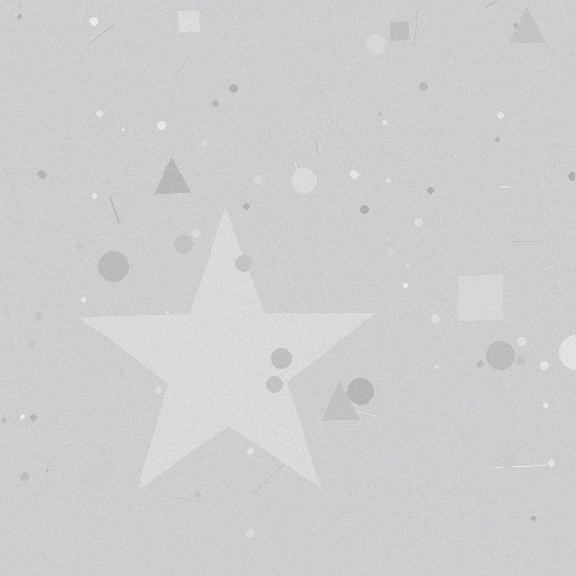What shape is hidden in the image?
A star is hidden in the image.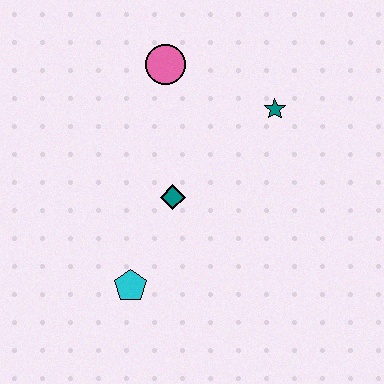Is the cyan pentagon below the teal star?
Yes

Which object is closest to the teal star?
The pink circle is closest to the teal star.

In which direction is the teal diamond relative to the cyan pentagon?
The teal diamond is above the cyan pentagon.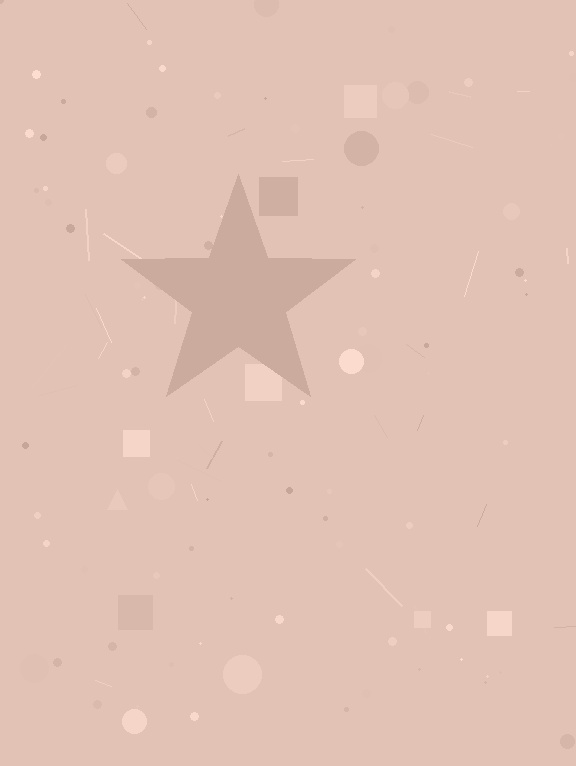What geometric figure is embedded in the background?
A star is embedded in the background.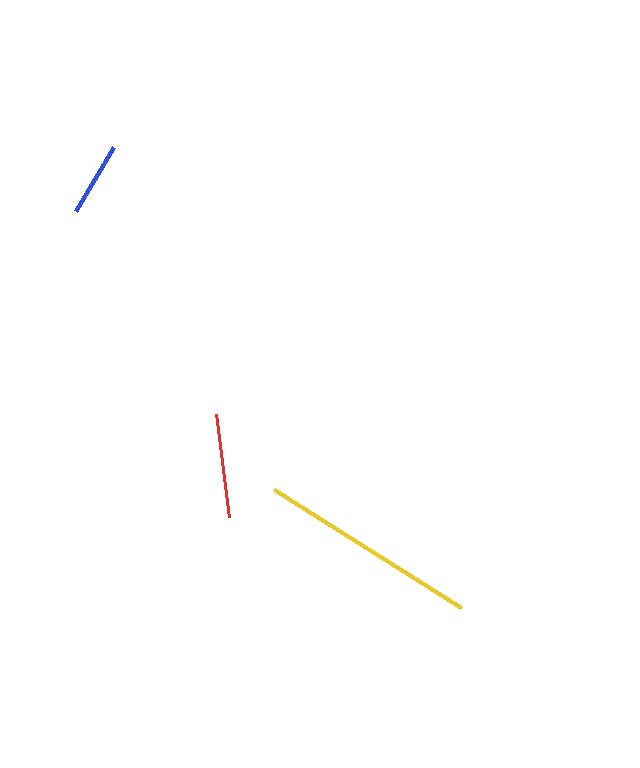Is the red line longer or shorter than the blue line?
The red line is longer than the blue line.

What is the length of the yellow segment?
The yellow segment is approximately 222 pixels long.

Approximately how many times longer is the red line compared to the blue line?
The red line is approximately 1.4 times the length of the blue line.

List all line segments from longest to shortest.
From longest to shortest: yellow, red, blue.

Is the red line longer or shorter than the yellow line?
The yellow line is longer than the red line.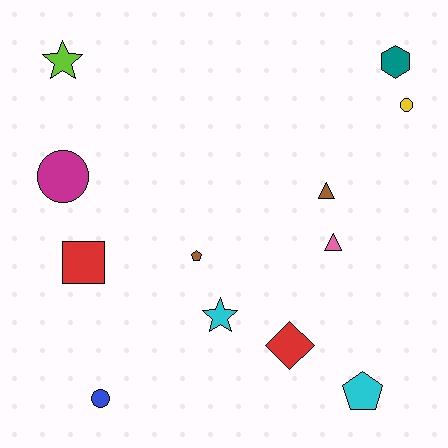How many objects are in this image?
There are 12 objects.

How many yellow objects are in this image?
There is 1 yellow object.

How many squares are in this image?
There is 1 square.